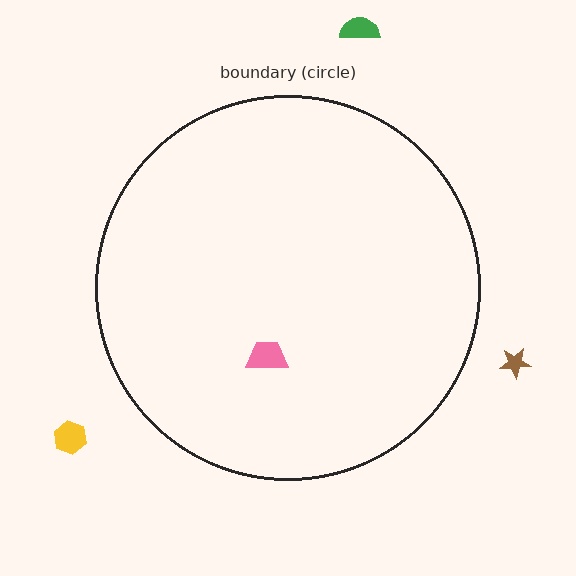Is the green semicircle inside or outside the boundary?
Outside.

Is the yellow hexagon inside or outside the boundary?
Outside.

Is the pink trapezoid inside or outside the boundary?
Inside.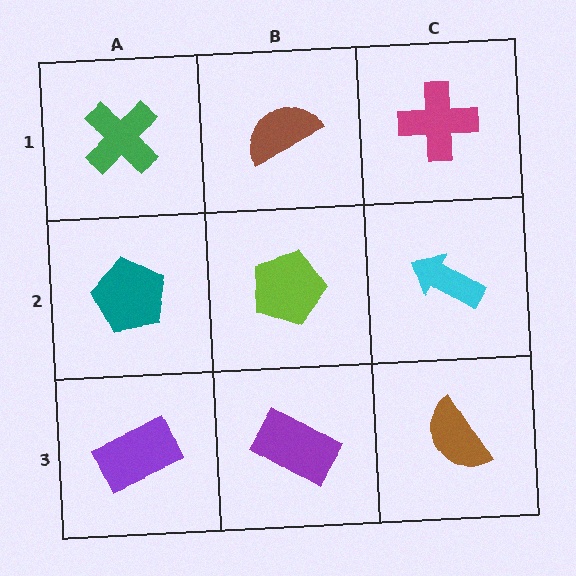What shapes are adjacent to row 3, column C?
A cyan arrow (row 2, column C), a purple rectangle (row 3, column B).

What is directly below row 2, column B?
A purple rectangle.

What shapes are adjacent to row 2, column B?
A brown semicircle (row 1, column B), a purple rectangle (row 3, column B), a teal pentagon (row 2, column A), a cyan arrow (row 2, column C).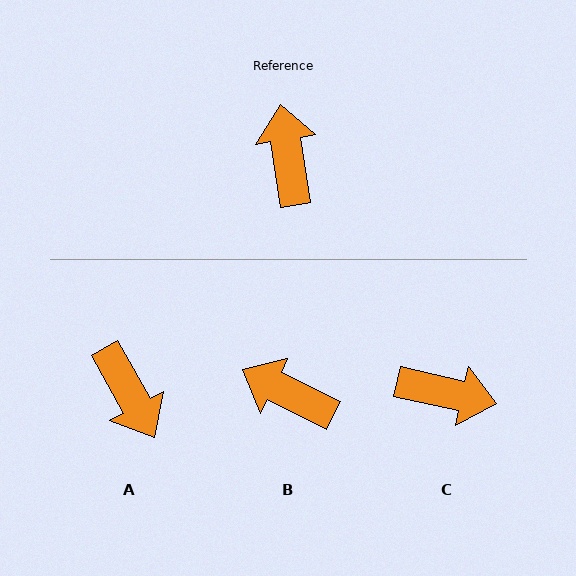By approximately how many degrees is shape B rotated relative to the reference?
Approximately 55 degrees counter-clockwise.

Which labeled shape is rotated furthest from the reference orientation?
A, about 160 degrees away.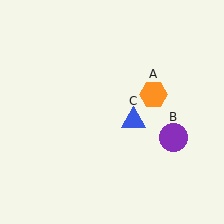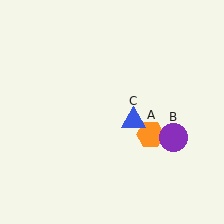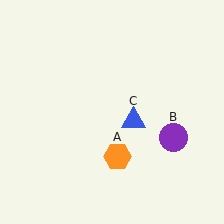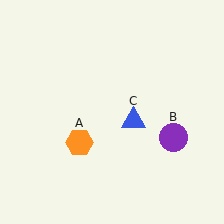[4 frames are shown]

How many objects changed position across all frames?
1 object changed position: orange hexagon (object A).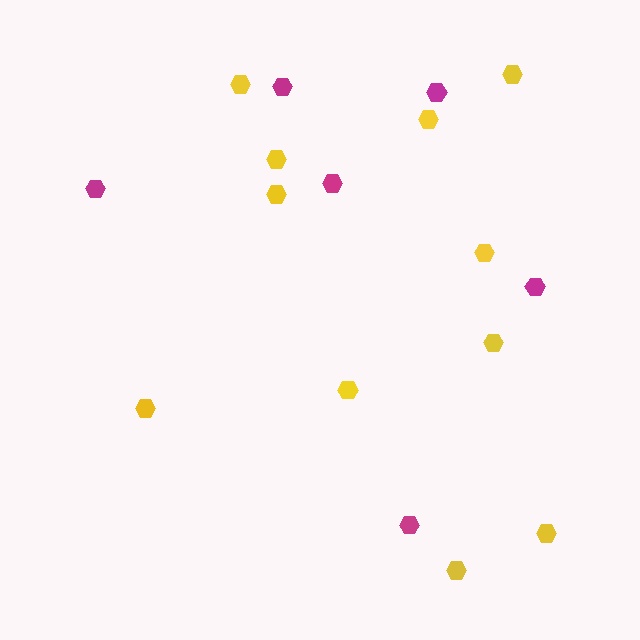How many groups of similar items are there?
There are 2 groups: one group of magenta hexagons (6) and one group of yellow hexagons (11).